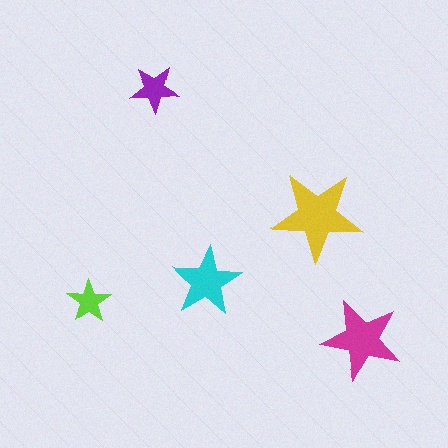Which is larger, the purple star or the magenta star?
The magenta one.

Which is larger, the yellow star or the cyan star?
The yellow one.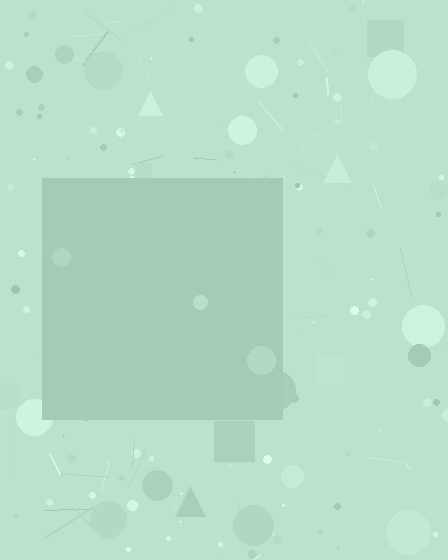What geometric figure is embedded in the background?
A square is embedded in the background.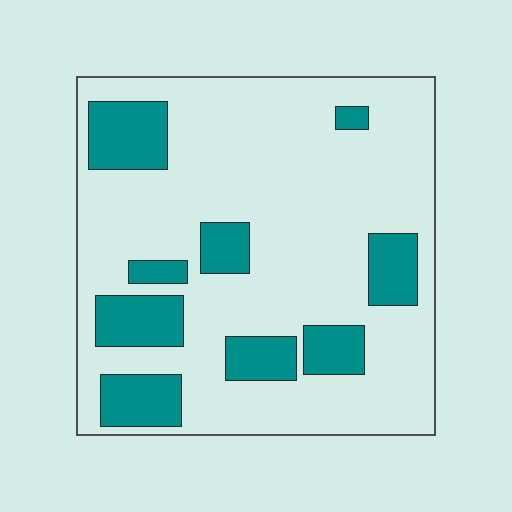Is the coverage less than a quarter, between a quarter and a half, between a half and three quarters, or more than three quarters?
Less than a quarter.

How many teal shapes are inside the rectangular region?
9.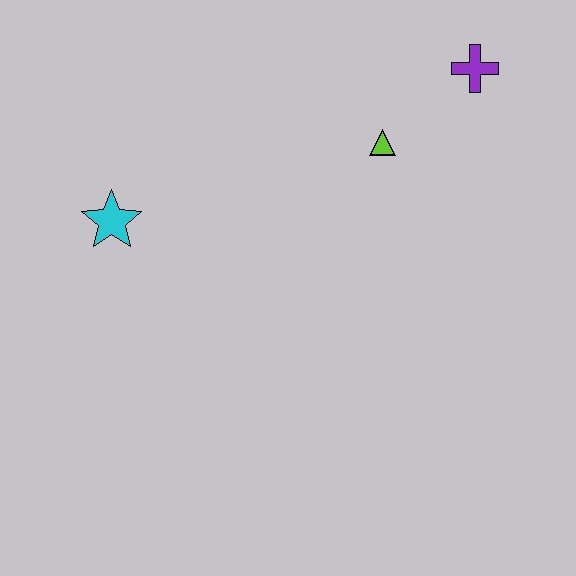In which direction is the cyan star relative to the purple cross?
The cyan star is to the left of the purple cross.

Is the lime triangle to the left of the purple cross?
Yes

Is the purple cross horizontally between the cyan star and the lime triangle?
No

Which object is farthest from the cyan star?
The purple cross is farthest from the cyan star.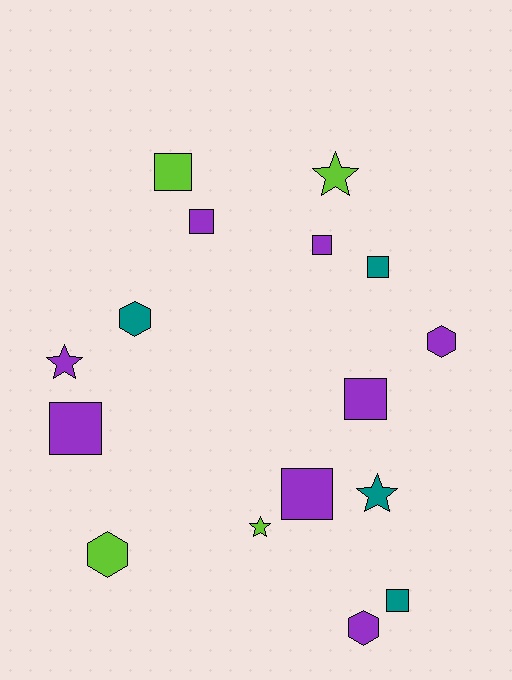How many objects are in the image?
There are 16 objects.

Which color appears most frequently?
Purple, with 8 objects.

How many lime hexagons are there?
There is 1 lime hexagon.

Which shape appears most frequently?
Square, with 8 objects.